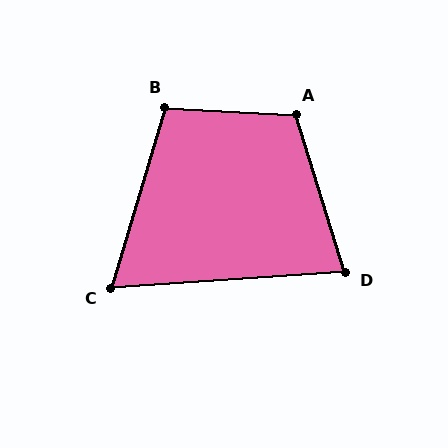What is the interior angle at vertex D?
Approximately 76 degrees (acute).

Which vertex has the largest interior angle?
A, at approximately 111 degrees.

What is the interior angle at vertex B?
Approximately 104 degrees (obtuse).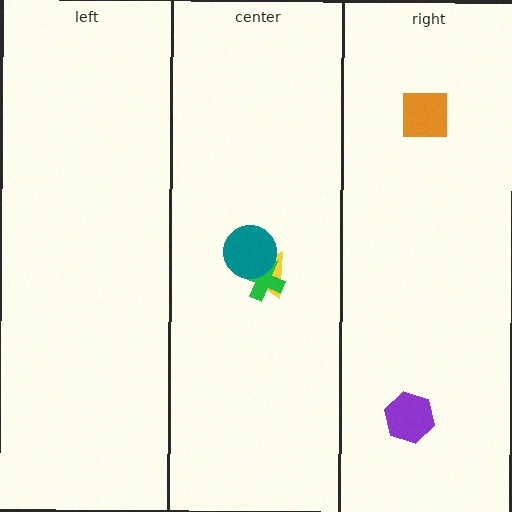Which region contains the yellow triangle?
The center region.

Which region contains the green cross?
The center region.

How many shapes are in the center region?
3.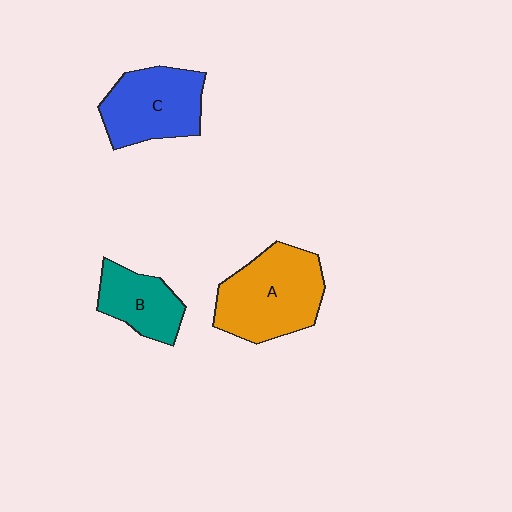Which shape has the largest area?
Shape A (orange).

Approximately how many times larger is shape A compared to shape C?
Approximately 1.2 times.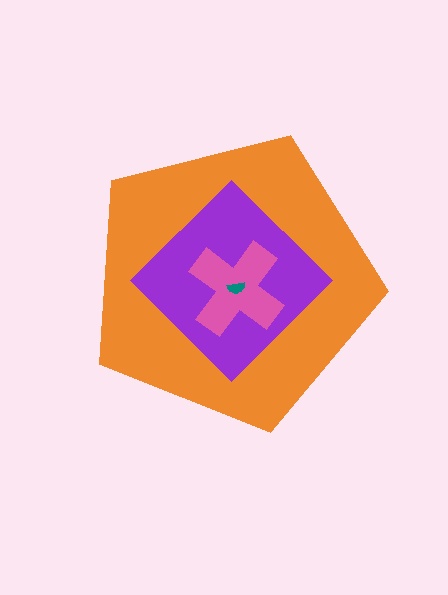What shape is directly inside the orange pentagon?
The purple diamond.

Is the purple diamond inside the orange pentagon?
Yes.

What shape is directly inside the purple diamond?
The pink cross.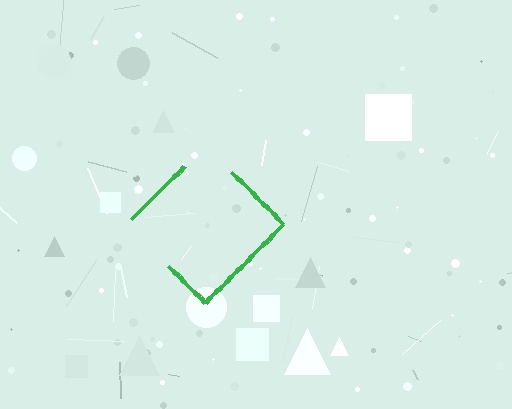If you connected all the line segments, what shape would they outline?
They would outline a diamond.